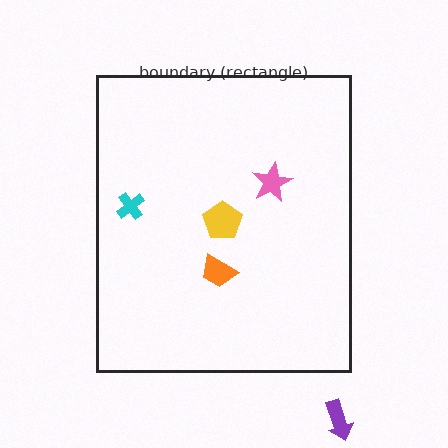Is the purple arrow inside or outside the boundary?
Outside.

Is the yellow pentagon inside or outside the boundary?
Inside.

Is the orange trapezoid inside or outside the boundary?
Inside.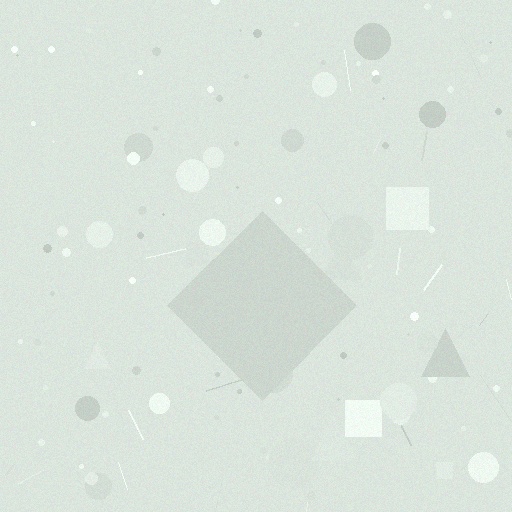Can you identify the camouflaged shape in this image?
The camouflaged shape is a diamond.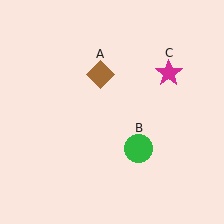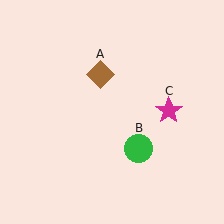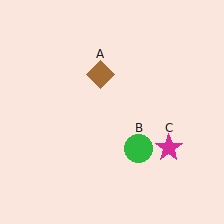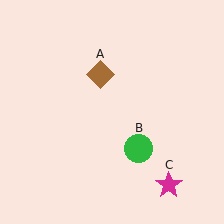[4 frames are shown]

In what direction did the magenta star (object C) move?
The magenta star (object C) moved down.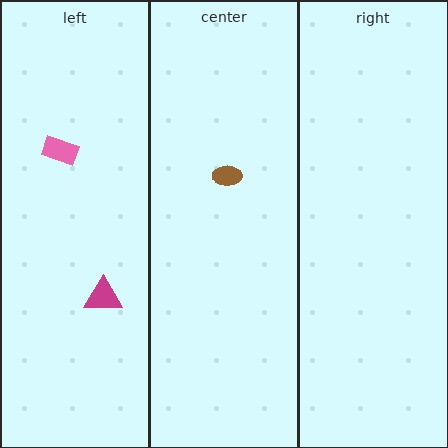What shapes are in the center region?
The brown ellipse.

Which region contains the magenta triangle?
The left region.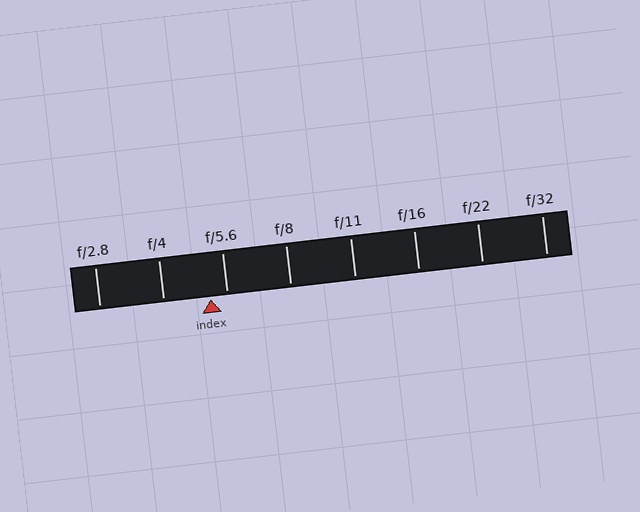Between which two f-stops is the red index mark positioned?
The index mark is between f/4 and f/5.6.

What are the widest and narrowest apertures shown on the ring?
The widest aperture shown is f/2.8 and the narrowest is f/32.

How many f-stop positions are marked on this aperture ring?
There are 8 f-stop positions marked.